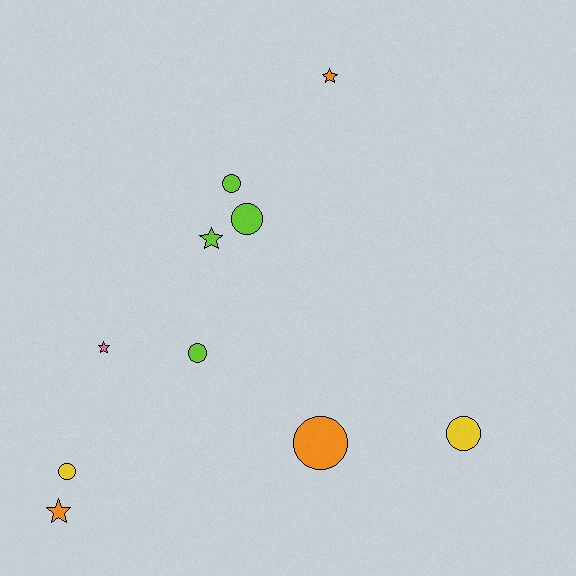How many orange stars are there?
There are 2 orange stars.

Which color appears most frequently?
Lime, with 4 objects.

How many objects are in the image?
There are 10 objects.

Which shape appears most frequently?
Circle, with 6 objects.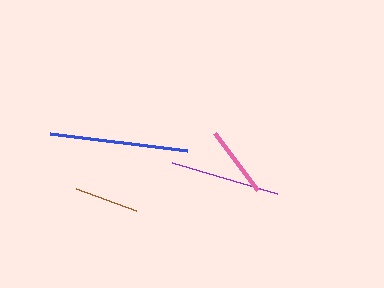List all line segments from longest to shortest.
From longest to shortest: blue, purple, pink, brown.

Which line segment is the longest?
The blue line is the longest at approximately 138 pixels.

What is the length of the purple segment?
The purple segment is approximately 110 pixels long.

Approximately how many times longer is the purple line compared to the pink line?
The purple line is approximately 1.5 times the length of the pink line.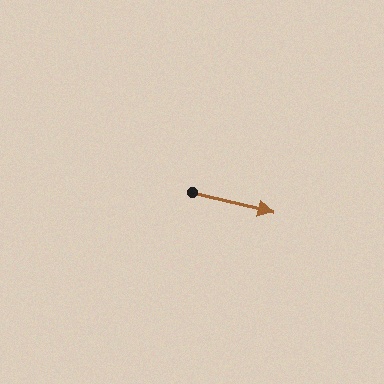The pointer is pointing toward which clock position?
Roughly 3 o'clock.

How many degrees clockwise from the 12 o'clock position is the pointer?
Approximately 104 degrees.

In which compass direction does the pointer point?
East.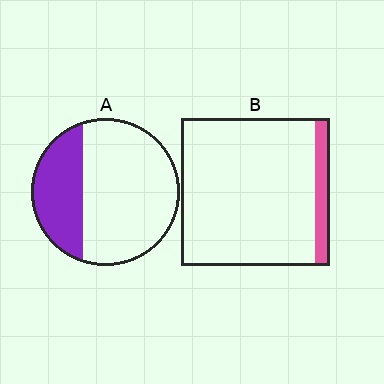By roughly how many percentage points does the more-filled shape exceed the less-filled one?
By roughly 20 percentage points (A over B).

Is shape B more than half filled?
No.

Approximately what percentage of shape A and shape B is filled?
A is approximately 30% and B is approximately 10%.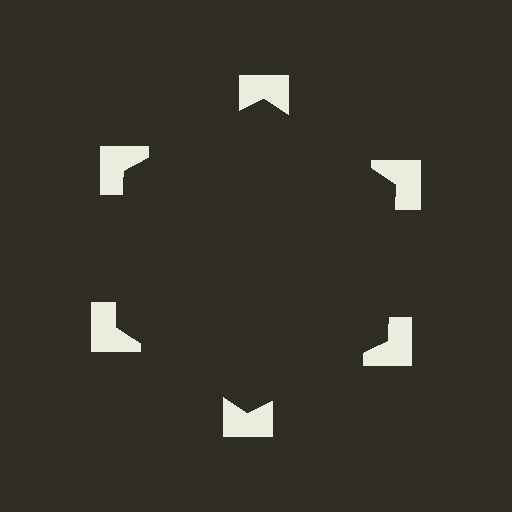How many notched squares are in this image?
There are 6 — one at each vertex of the illusory hexagon.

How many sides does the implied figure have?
6 sides.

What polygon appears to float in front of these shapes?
An illusory hexagon — its edges are inferred from the aligned wedge cuts in the notched squares, not physically drawn.